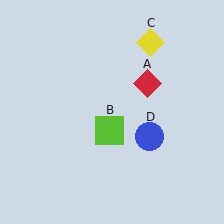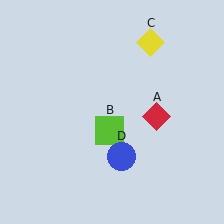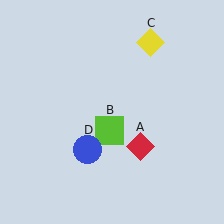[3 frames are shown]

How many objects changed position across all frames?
2 objects changed position: red diamond (object A), blue circle (object D).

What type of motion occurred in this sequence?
The red diamond (object A), blue circle (object D) rotated clockwise around the center of the scene.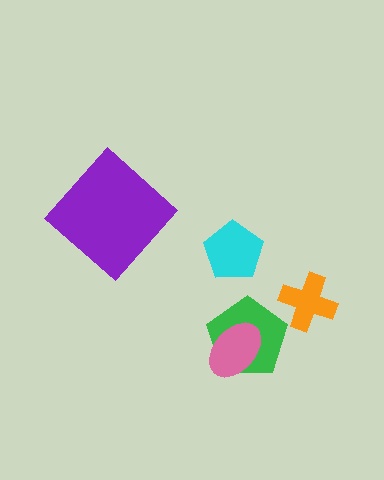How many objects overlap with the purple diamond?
0 objects overlap with the purple diamond.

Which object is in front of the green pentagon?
The pink ellipse is in front of the green pentagon.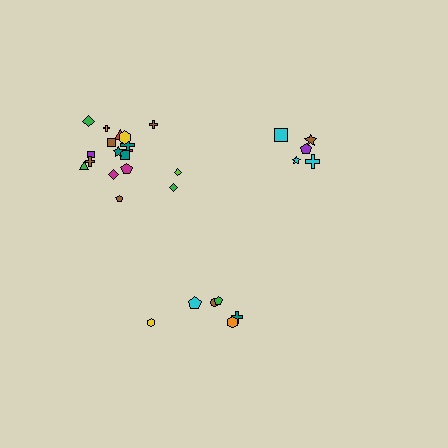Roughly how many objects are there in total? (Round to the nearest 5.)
Roughly 30 objects in total.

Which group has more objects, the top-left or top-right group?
The top-left group.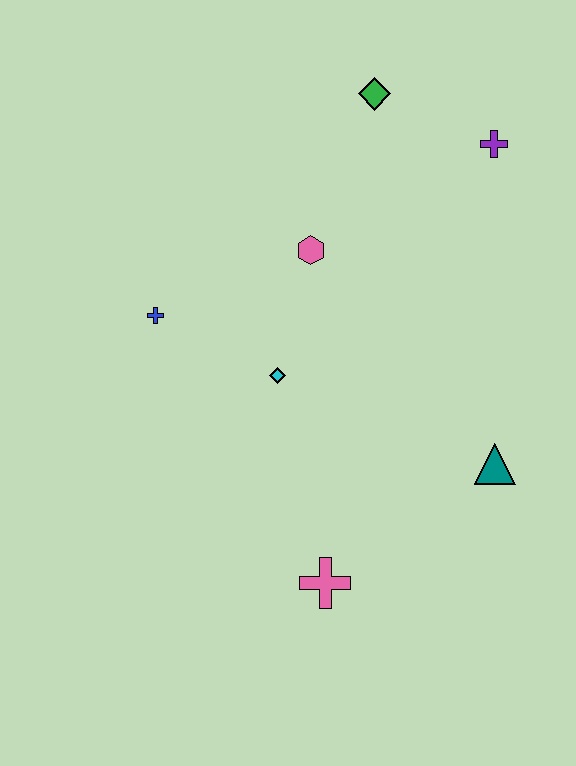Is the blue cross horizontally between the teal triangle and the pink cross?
No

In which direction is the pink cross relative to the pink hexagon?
The pink cross is below the pink hexagon.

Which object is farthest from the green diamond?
The pink cross is farthest from the green diamond.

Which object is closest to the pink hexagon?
The cyan diamond is closest to the pink hexagon.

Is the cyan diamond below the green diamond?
Yes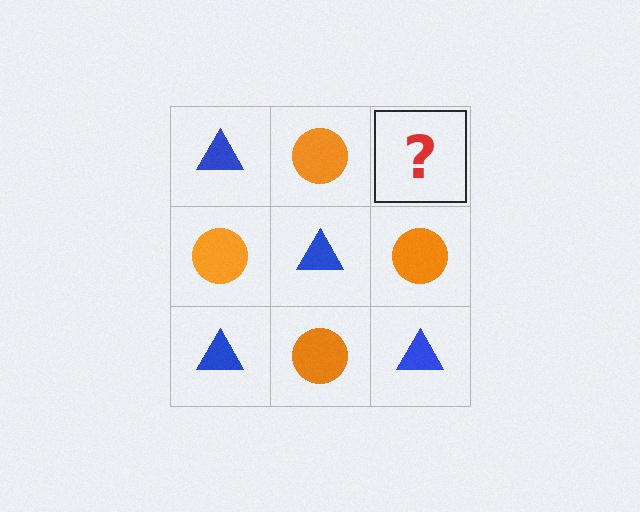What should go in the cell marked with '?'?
The missing cell should contain a blue triangle.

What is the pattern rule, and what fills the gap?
The rule is that it alternates blue triangle and orange circle in a checkerboard pattern. The gap should be filled with a blue triangle.